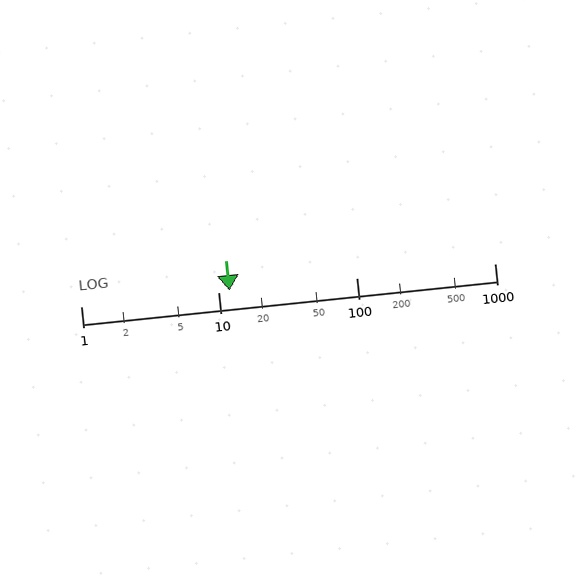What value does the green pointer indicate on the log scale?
The pointer indicates approximately 12.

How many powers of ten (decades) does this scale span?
The scale spans 3 decades, from 1 to 1000.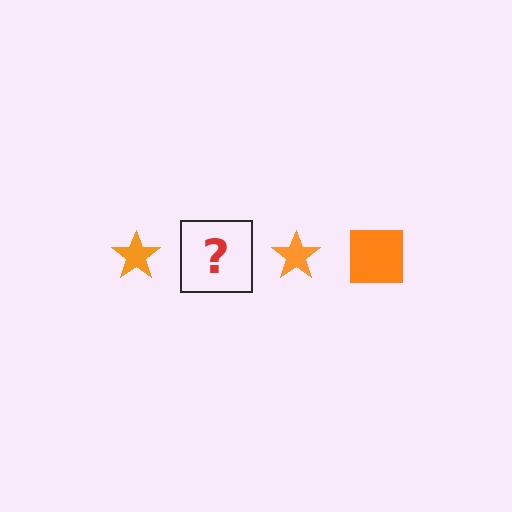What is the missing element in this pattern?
The missing element is an orange square.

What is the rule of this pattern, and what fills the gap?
The rule is that the pattern cycles through star, square shapes in orange. The gap should be filled with an orange square.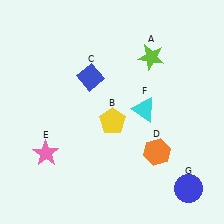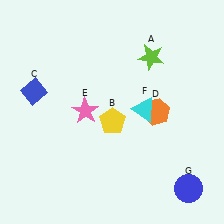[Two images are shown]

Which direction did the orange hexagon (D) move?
The orange hexagon (D) moved up.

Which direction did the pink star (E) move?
The pink star (E) moved up.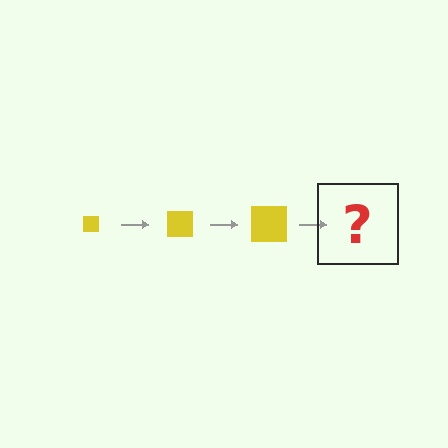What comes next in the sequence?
The next element should be a yellow square, larger than the previous one.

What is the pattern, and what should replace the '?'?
The pattern is that the square gets progressively larger each step. The '?' should be a yellow square, larger than the previous one.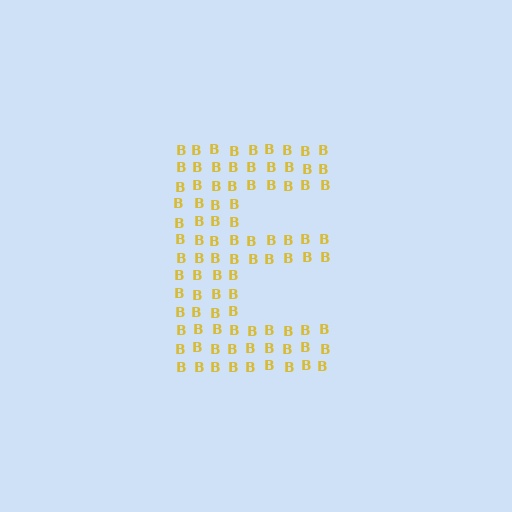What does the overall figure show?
The overall figure shows the letter E.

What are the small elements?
The small elements are letter B's.